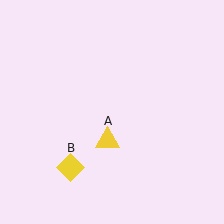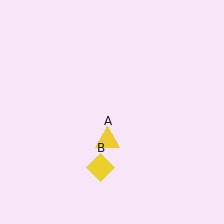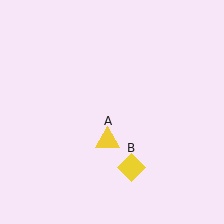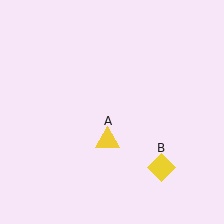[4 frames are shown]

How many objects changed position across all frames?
1 object changed position: yellow diamond (object B).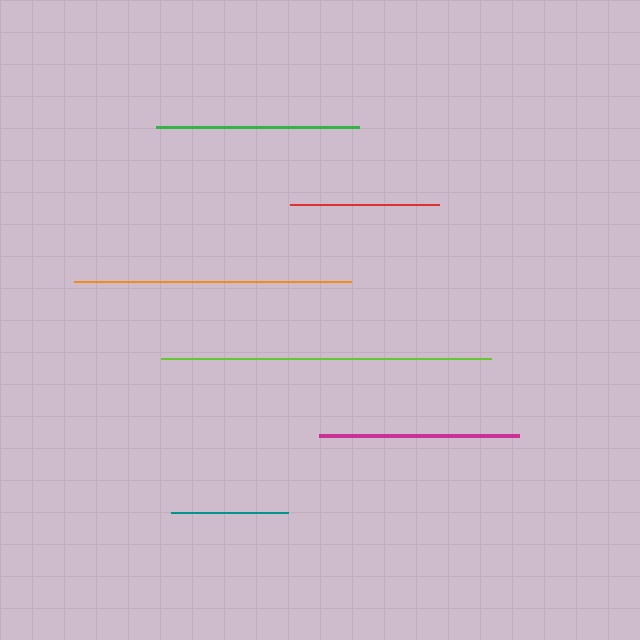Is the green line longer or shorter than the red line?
The green line is longer than the red line.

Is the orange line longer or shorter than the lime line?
The lime line is longer than the orange line.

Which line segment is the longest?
The lime line is the longest at approximately 330 pixels.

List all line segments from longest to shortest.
From longest to shortest: lime, orange, green, magenta, red, teal.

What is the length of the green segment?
The green segment is approximately 203 pixels long.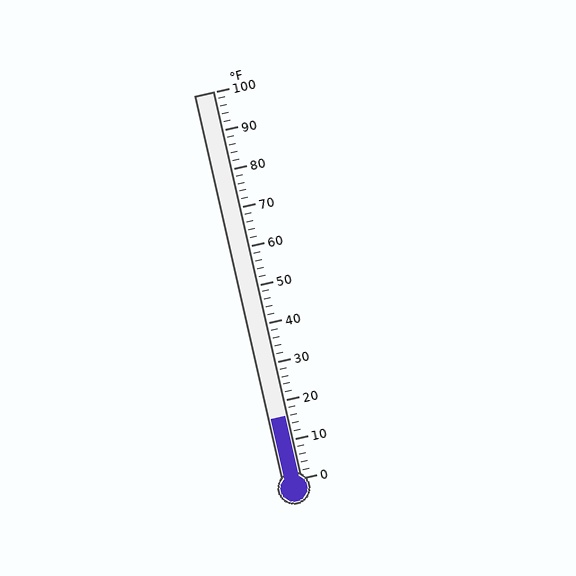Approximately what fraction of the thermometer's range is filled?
The thermometer is filled to approximately 15% of its range.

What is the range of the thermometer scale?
The thermometer scale ranges from 0°F to 100°F.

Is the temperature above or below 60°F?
The temperature is below 60°F.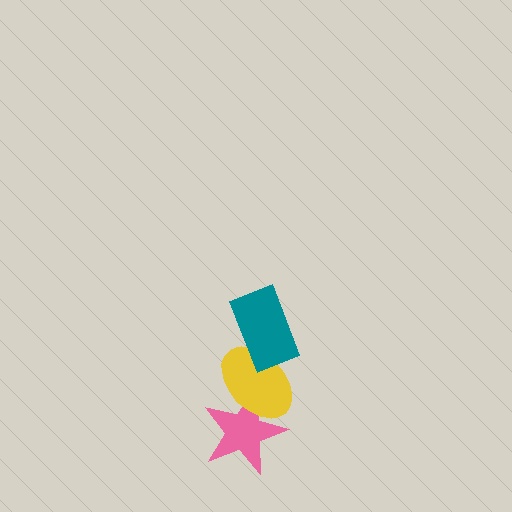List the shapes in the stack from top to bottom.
From top to bottom: the teal rectangle, the yellow ellipse, the pink star.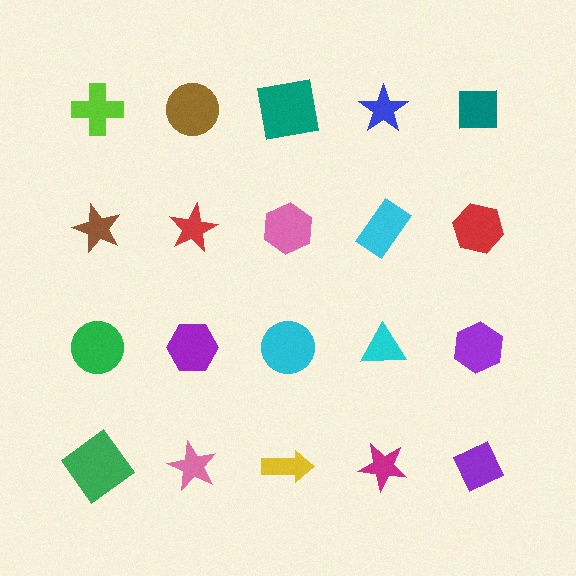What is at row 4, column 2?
A pink star.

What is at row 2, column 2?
A red star.